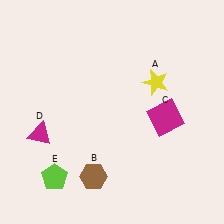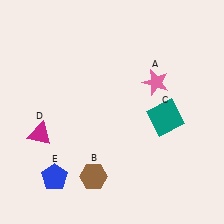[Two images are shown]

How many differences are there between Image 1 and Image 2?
There are 3 differences between the two images.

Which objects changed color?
A changed from yellow to pink. C changed from magenta to teal. E changed from lime to blue.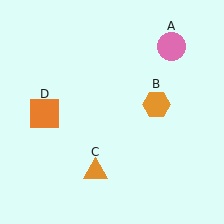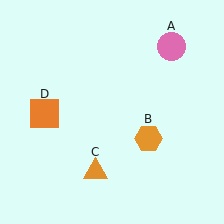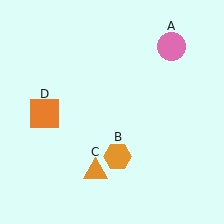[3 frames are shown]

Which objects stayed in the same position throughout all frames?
Pink circle (object A) and orange triangle (object C) and orange square (object D) remained stationary.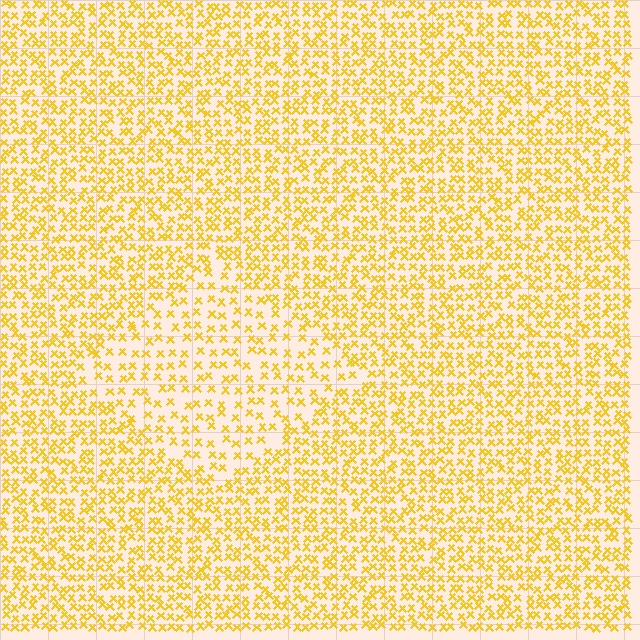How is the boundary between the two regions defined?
The boundary is defined by a change in element density (approximately 1.7x ratio). All elements are the same color, size, and shape.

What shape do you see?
I see a diamond.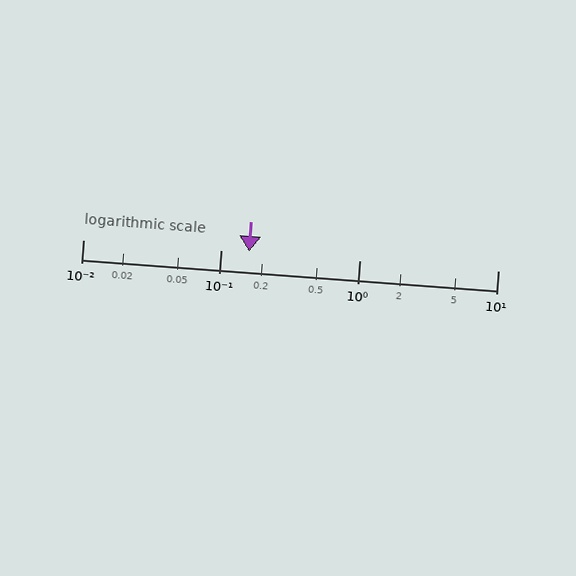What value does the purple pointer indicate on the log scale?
The pointer indicates approximately 0.16.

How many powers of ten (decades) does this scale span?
The scale spans 3 decades, from 0.01 to 10.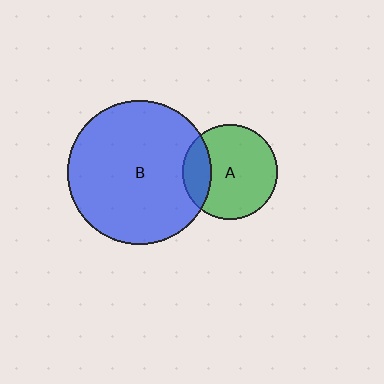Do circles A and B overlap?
Yes.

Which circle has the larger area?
Circle B (blue).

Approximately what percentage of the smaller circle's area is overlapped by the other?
Approximately 20%.